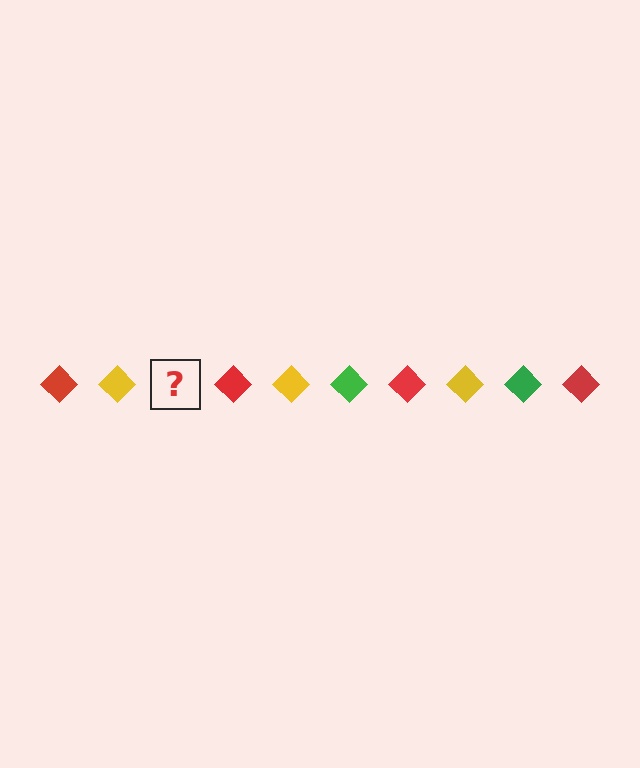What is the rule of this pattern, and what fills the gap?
The rule is that the pattern cycles through red, yellow, green diamonds. The gap should be filled with a green diamond.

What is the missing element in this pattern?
The missing element is a green diamond.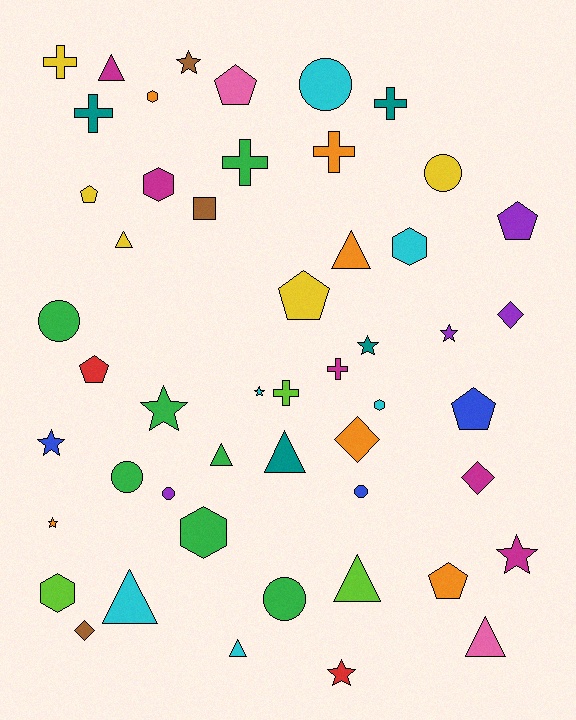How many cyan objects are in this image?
There are 6 cyan objects.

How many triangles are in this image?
There are 9 triangles.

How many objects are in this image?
There are 50 objects.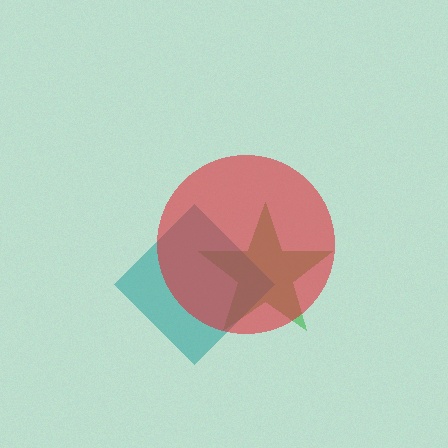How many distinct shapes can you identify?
There are 3 distinct shapes: a green star, a teal diamond, a red circle.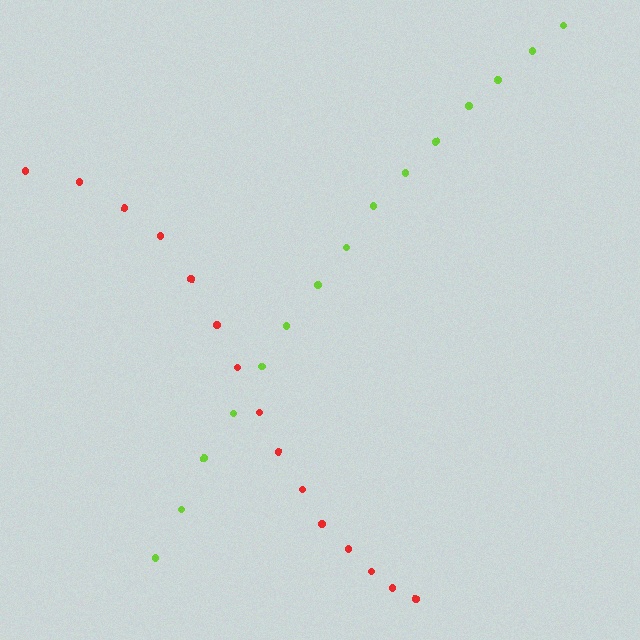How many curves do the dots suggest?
There are 2 distinct paths.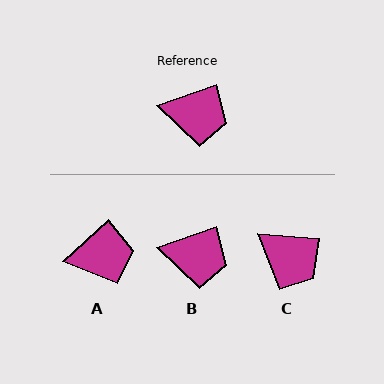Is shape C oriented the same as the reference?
No, it is off by about 24 degrees.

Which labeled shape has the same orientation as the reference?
B.